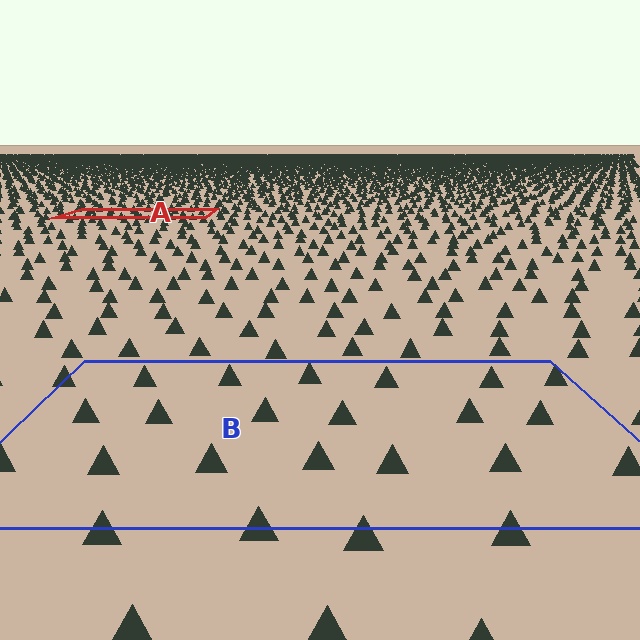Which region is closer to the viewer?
Region B is closer. The texture elements there are larger and more spread out.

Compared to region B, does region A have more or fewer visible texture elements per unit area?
Region A has more texture elements per unit area — they are packed more densely because it is farther away.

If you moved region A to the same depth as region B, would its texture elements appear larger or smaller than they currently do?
They would appear larger. At a closer depth, the same texture elements are projected at a bigger on-screen size.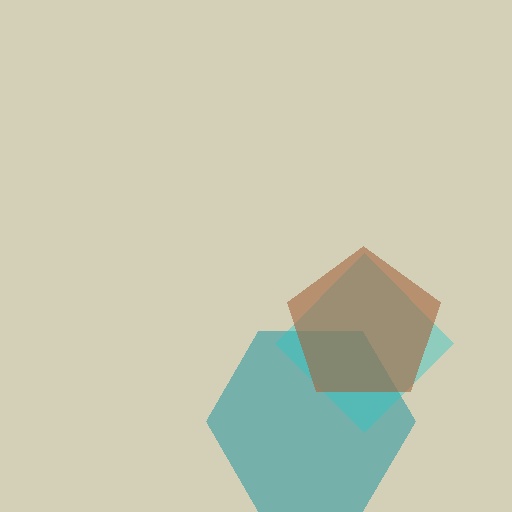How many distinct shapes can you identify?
There are 3 distinct shapes: a teal hexagon, a cyan diamond, a brown pentagon.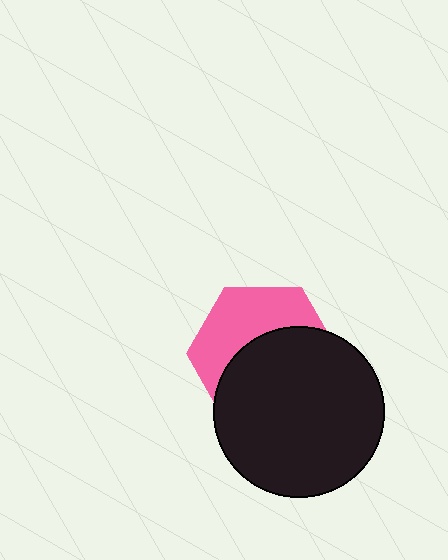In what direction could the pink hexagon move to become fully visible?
The pink hexagon could move up. That would shift it out from behind the black circle entirely.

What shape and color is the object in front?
The object in front is a black circle.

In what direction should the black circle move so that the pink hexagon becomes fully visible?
The black circle should move down. That is the shortest direction to clear the overlap and leave the pink hexagon fully visible.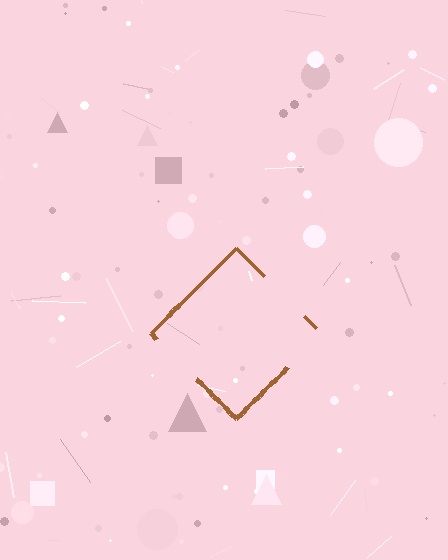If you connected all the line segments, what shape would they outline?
They would outline a diamond.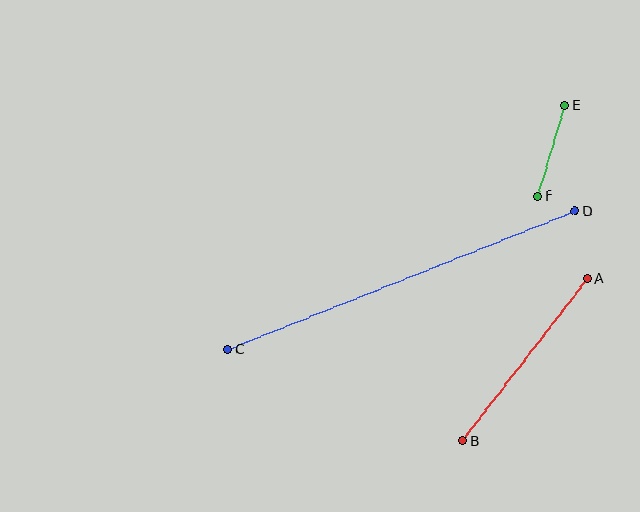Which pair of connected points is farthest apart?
Points C and D are farthest apart.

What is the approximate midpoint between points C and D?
The midpoint is at approximately (401, 280) pixels.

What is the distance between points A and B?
The distance is approximately 205 pixels.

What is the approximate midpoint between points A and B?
The midpoint is at approximately (525, 360) pixels.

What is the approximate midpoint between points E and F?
The midpoint is at approximately (551, 151) pixels.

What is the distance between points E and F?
The distance is approximately 95 pixels.